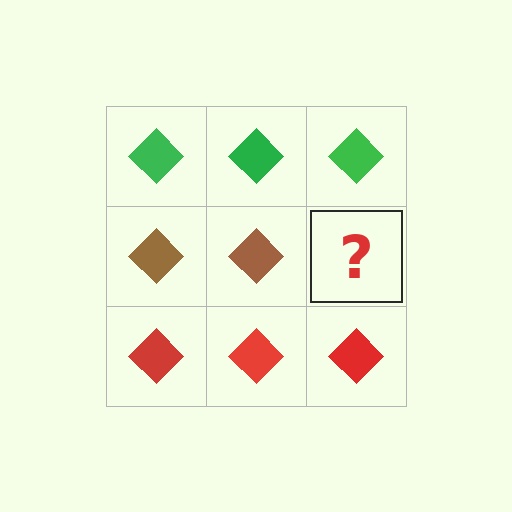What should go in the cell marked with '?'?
The missing cell should contain a brown diamond.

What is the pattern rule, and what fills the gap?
The rule is that each row has a consistent color. The gap should be filled with a brown diamond.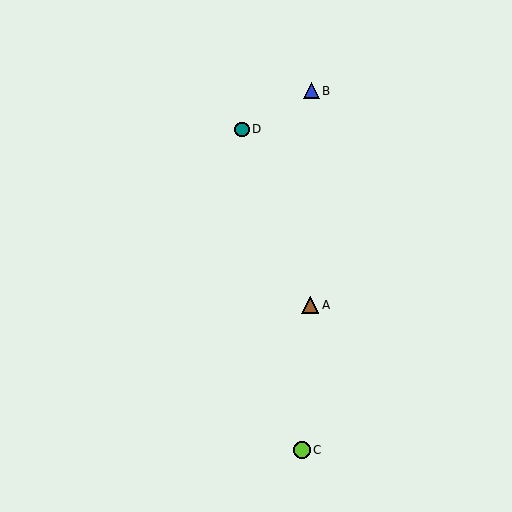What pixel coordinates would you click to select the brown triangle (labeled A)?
Click at (310, 305) to select the brown triangle A.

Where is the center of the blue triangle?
The center of the blue triangle is at (311, 91).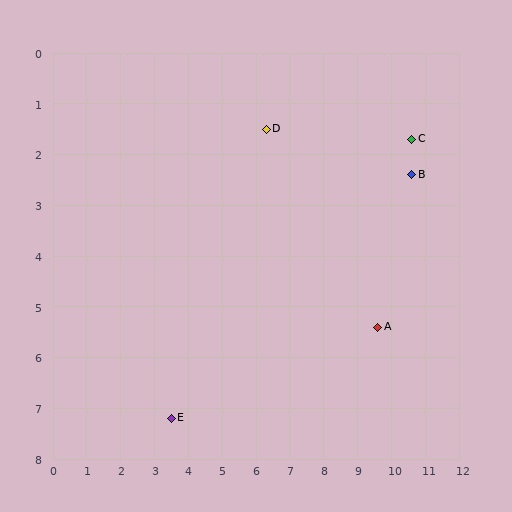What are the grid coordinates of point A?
Point A is at approximately (9.6, 5.4).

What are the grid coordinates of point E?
Point E is at approximately (3.5, 7.2).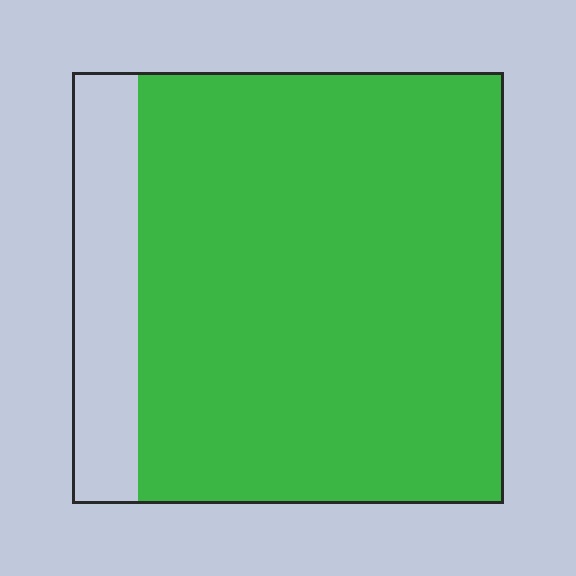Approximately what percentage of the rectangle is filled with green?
Approximately 85%.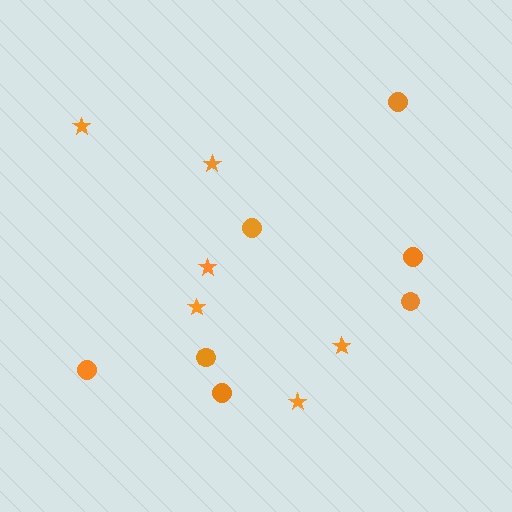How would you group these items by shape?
There are 2 groups: one group of stars (6) and one group of circles (7).